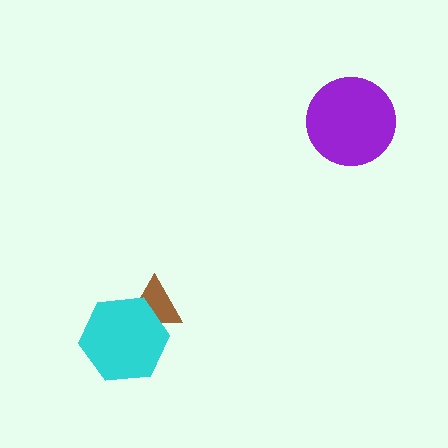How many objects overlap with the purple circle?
0 objects overlap with the purple circle.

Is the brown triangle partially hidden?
Yes, it is partially covered by another shape.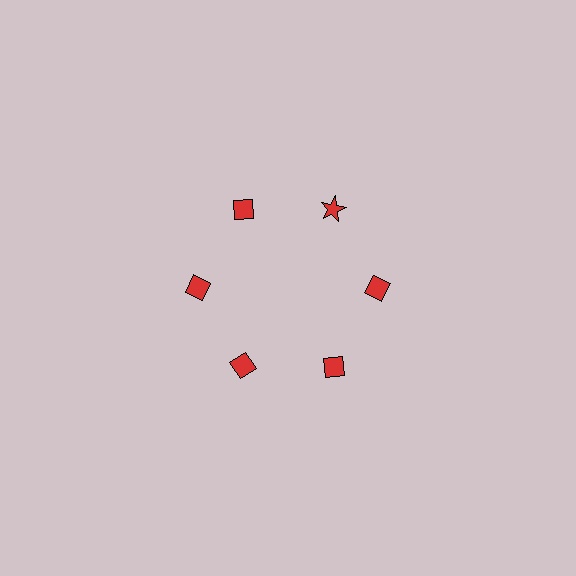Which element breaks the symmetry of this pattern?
The red star at roughly the 1 o'clock position breaks the symmetry. All other shapes are red diamonds.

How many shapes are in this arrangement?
There are 6 shapes arranged in a ring pattern.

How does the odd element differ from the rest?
It has a different shape: star instead of diamond.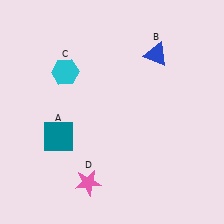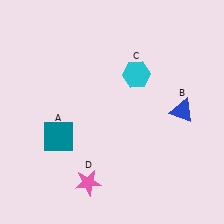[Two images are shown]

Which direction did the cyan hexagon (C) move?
The cyan hexagon (C) moved right.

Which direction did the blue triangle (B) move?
The blue triangle (B) moved down.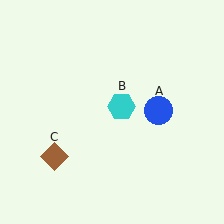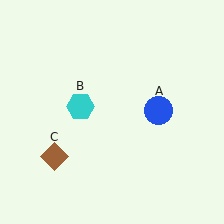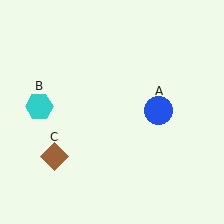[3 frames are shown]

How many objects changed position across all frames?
1 object changed position: cyan hexagon (object B).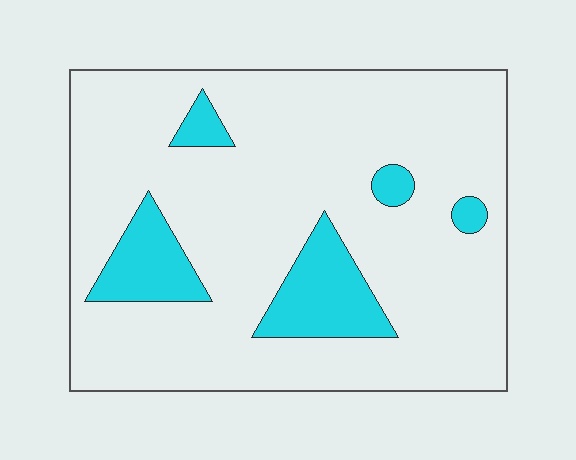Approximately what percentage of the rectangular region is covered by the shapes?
Approximately 15%.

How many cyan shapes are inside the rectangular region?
5.